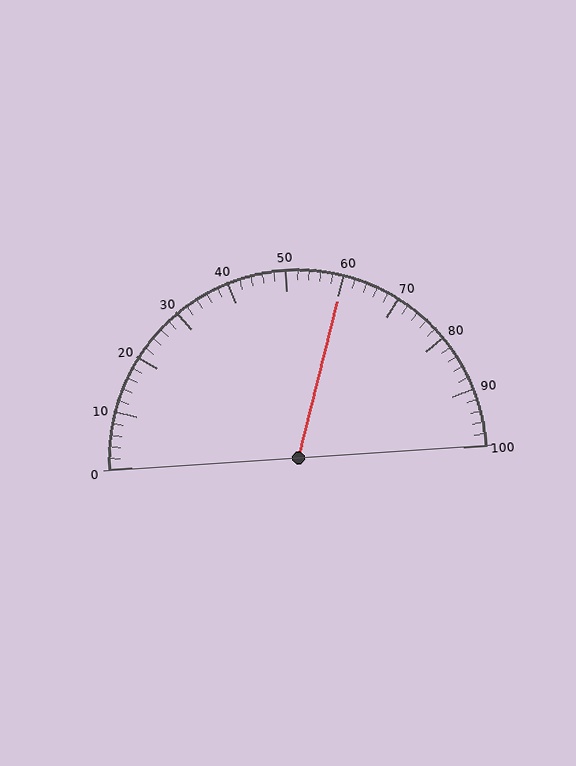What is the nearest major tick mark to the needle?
The nearest major tick mark is 60.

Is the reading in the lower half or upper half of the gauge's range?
The reading is in the upper half of the range (0 to 100).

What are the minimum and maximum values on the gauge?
The gauge ranges from 0 to 100.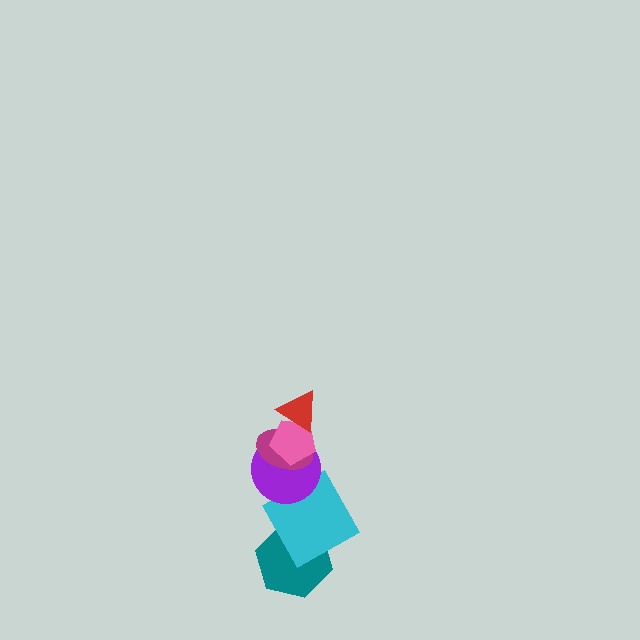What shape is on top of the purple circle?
The magenta ellipse is on top of the purple circle.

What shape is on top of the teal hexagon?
The cyan square is on top of the teal hexagon.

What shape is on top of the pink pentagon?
The red triangle is on top of the pink pentagon.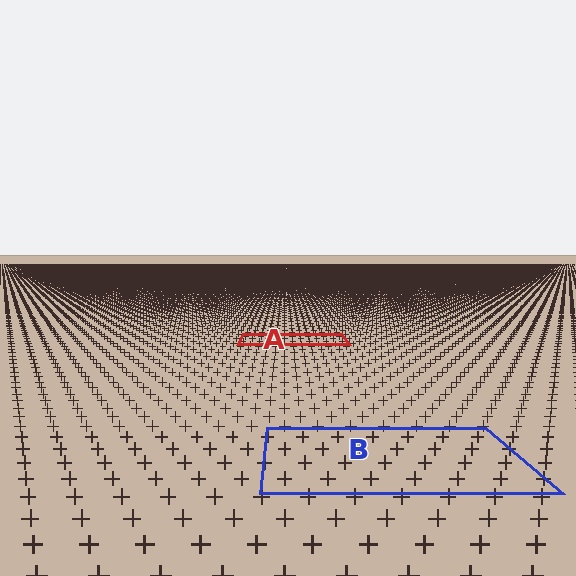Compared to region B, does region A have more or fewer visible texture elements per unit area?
Region A has more texture elements per unit area — they are packed more densely because it is farther away.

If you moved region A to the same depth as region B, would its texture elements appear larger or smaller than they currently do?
They would appear larger. At a closer depth, the same texture elements are projected at a bigger on-screen size.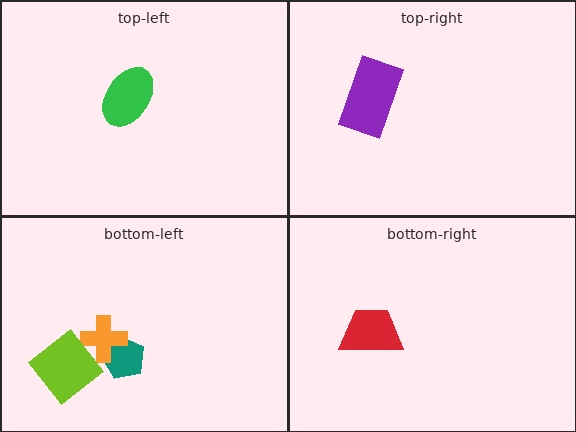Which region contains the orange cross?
The bottom-left region.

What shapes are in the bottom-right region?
The red trapezoid.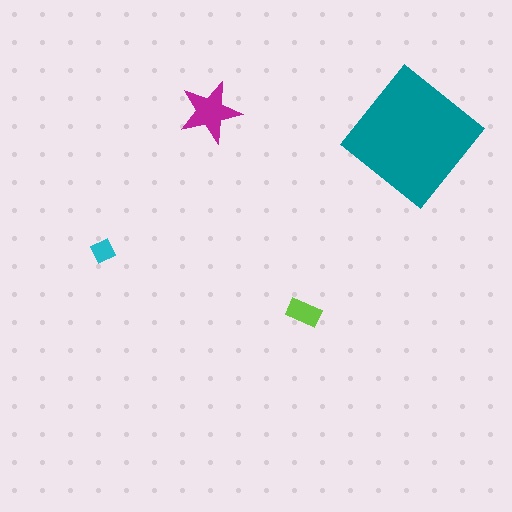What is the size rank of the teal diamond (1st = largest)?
1st.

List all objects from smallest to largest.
The cyan diamond, the lime rectangle, the magenta star, the teal diamond.